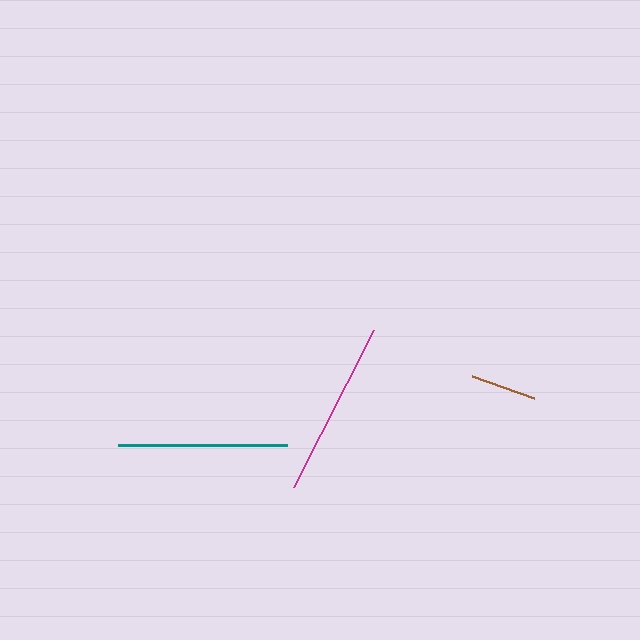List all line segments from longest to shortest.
From longest to shortest: magenta, teal, brown.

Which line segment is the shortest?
The brown line is the shortest at approximately 66 pixels.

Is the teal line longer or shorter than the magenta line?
The magenta line is longer than the teal line.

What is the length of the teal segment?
The teal segment is approximately 169 pixels long.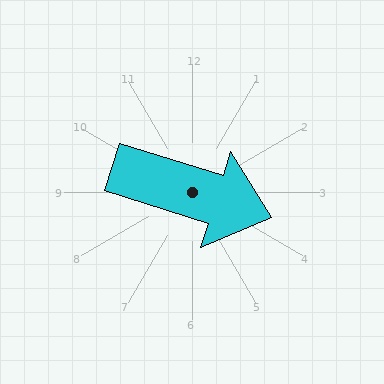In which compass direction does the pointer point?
East.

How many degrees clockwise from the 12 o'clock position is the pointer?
Approximately 107 degrees.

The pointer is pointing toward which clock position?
Roughly 4 o'clock.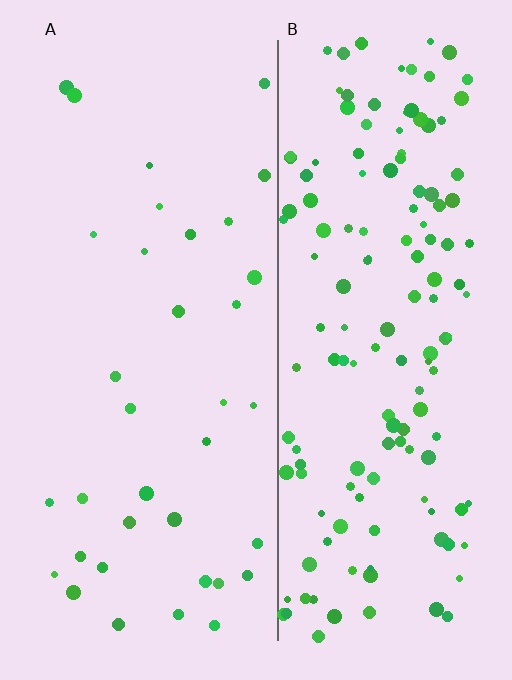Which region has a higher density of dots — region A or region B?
B (the right).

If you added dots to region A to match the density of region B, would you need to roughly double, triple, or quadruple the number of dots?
Approximately quadruple.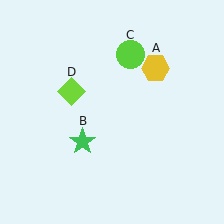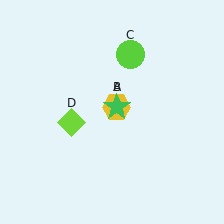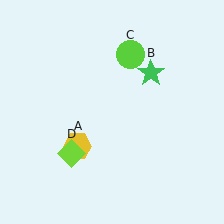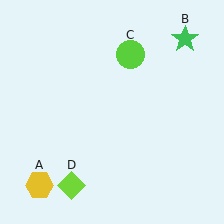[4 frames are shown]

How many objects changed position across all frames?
3 objects changed position: yellow hexagon (object A), green star (object B), lime diamond (object D).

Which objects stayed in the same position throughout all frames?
Lime circle (object C) remained stationary.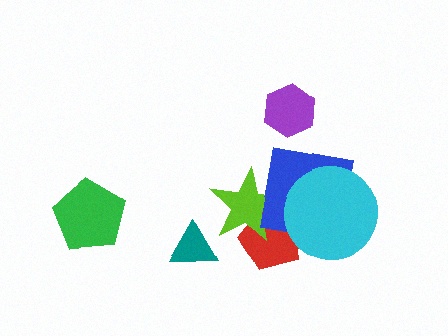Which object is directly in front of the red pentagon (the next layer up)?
The lime star is directly in front of the red pentagon.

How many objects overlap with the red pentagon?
3 objects overlap with the red pentagon.